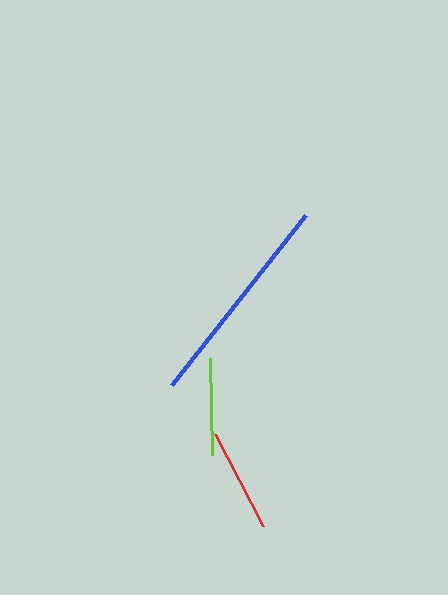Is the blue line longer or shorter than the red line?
The blue line is longer than the red line.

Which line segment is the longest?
The blue line is the longest at approximately 217 pixels.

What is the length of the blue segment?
The blue segment is approximately 217 pixels long.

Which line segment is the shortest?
The lime line is the shortest at approximately 97 pixels.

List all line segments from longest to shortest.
From longest to shortest: blue, red, lime.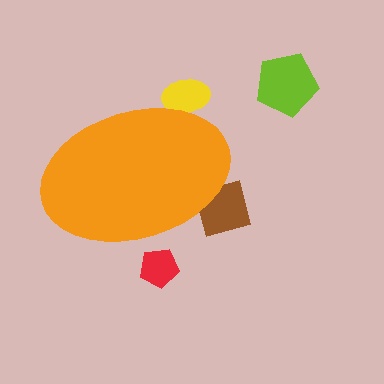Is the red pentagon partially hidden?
Yes, the red pentagon is partially hidden behind the orange ellipse.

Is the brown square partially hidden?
Yes, the brown square is partially hidden behind the orange ellipse.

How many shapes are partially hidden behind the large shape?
3 shapes are partially hidden.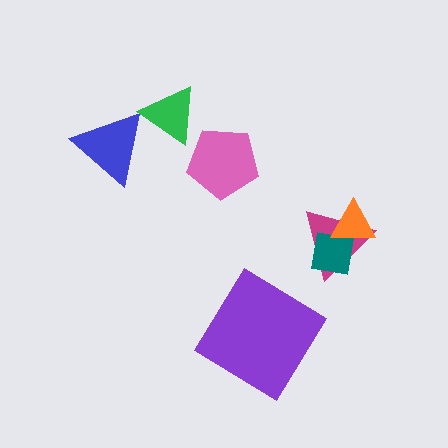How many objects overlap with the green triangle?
1 object overlaps with the green triangle.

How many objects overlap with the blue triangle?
1 object overlaps with the blue triangle.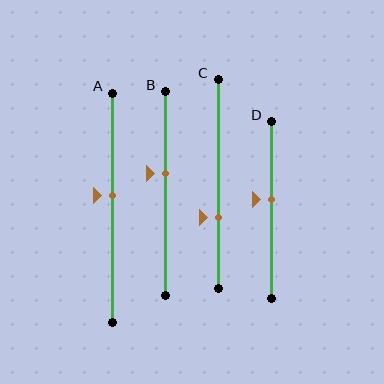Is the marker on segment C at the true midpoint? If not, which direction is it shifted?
No, the marker on segment C is shifted downward by about 16% of the segment length.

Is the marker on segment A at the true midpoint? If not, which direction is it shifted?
No, the marker on segment A is shifted upward by about 5% of the segment length.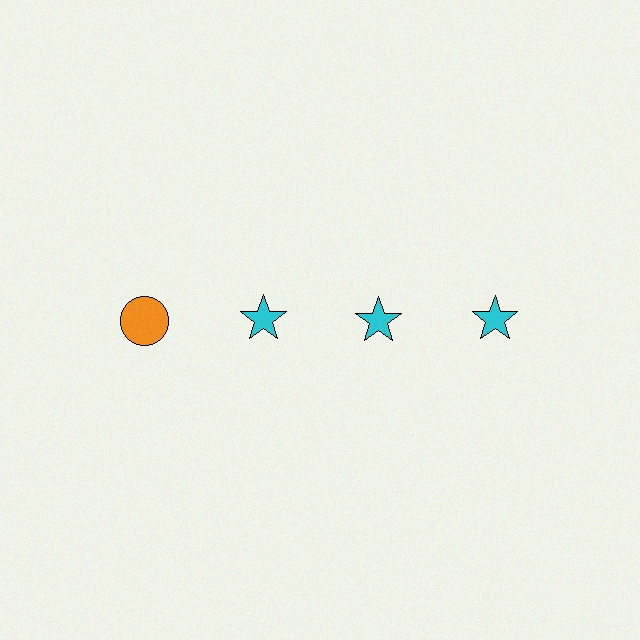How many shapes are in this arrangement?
There are 4 shapes arranged in a grid pattern.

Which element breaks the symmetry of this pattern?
The orange circle in the top row, leftmost column breaks the symmetry. All other shapes are cyan stars.